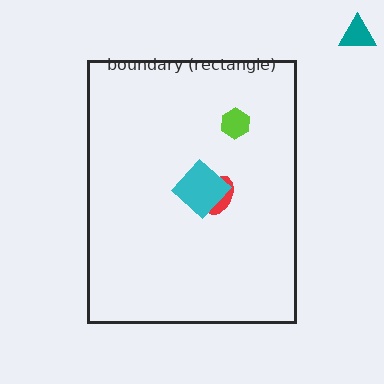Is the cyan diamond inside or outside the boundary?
Inside.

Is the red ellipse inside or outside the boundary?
Inside.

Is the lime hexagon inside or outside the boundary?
Inside.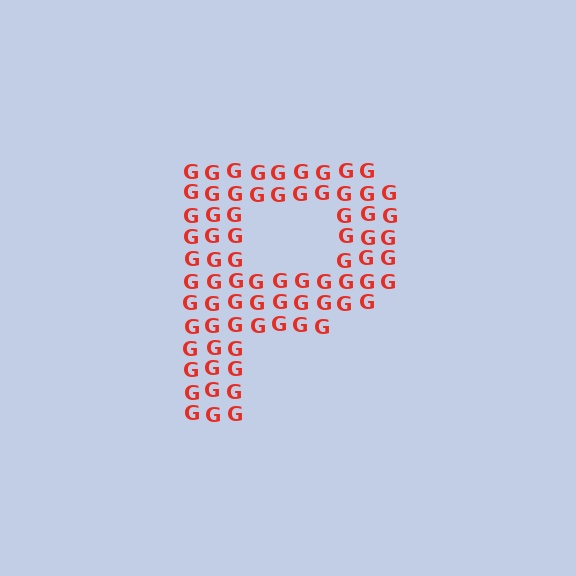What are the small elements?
The small elements are letter G's.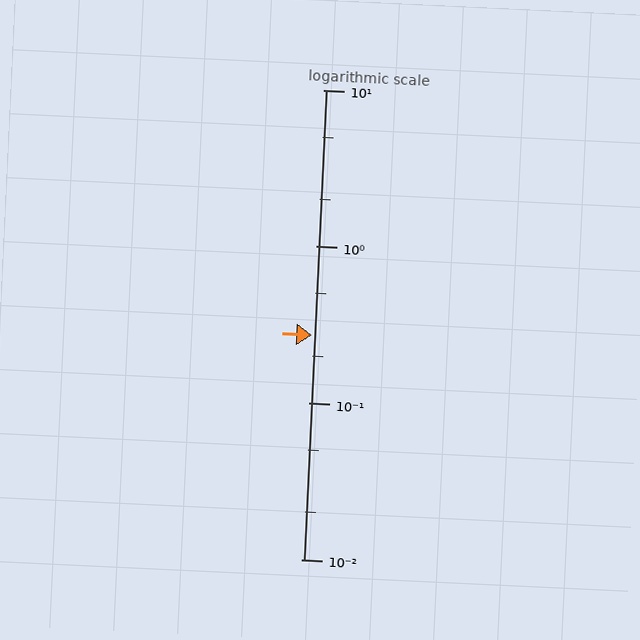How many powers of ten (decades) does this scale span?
The scale spans 3 decades, from 0.01 to 10.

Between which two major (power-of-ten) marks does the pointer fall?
The pointer is between 0.1 and 1.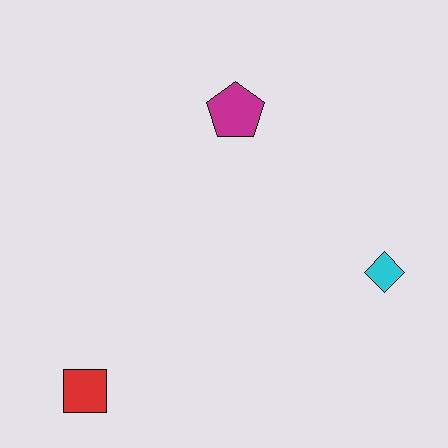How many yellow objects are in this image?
There are no yellow objects.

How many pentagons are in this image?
There is 1 pentagon.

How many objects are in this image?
There are 3 objects.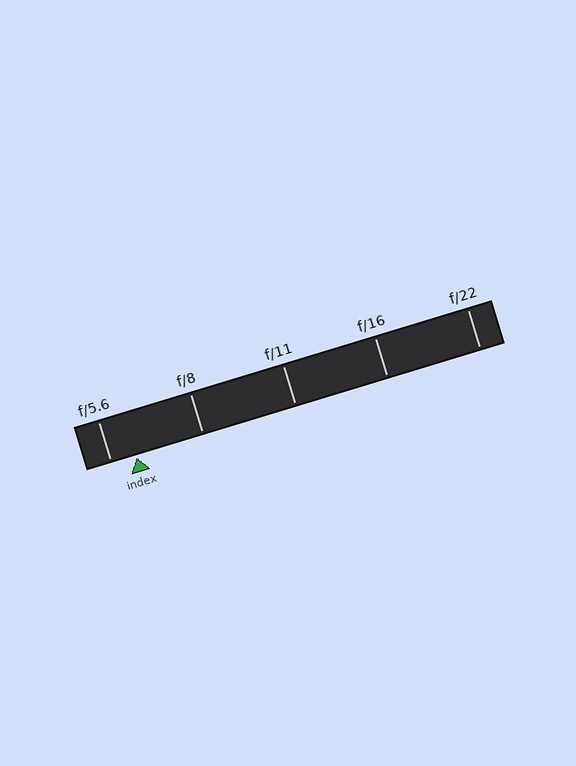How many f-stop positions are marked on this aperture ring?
There are 5 f-stop positions marked.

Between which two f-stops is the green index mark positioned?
The index mark is between f/5.6 and f/8.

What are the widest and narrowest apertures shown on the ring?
The widest aperture shown is f/5.6 and the narrowest is f/22.